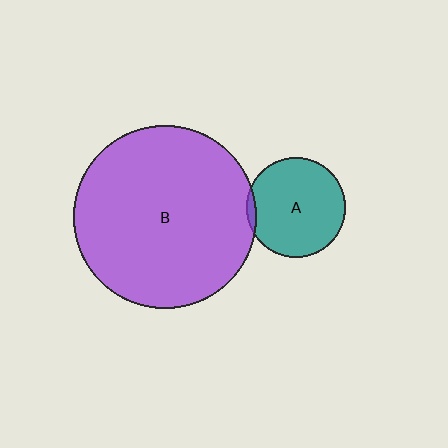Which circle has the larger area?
Circle B (purple).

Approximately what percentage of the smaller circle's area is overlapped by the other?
Approximately 5%.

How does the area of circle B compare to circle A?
Approximately 3.4 times.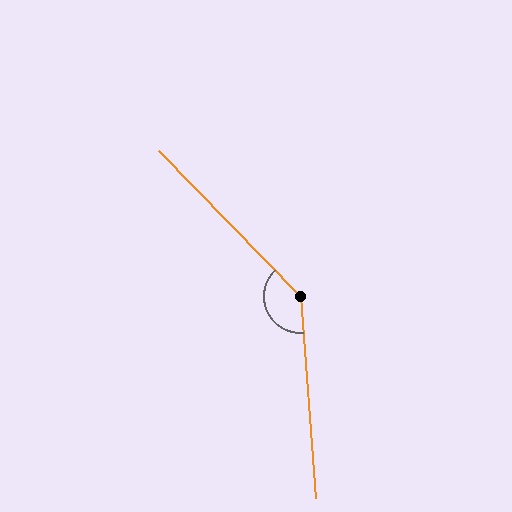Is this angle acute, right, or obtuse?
It is obtuse.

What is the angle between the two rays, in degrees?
Approximately 140 degrees.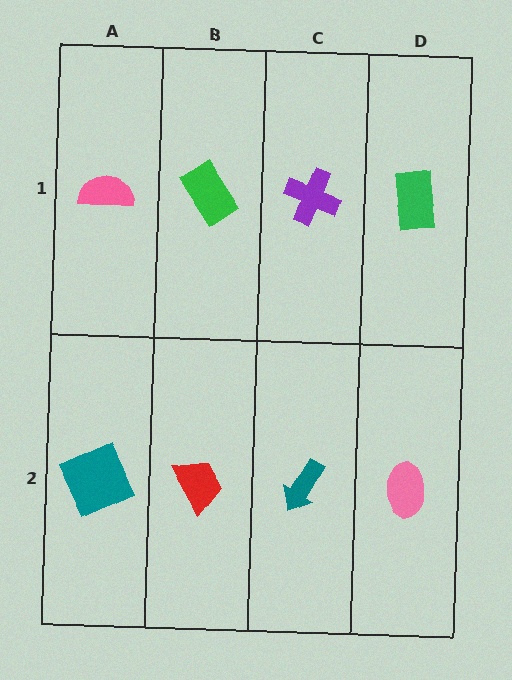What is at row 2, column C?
A teal arrow.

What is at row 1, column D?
A green rectangle.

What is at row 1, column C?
A purple cross.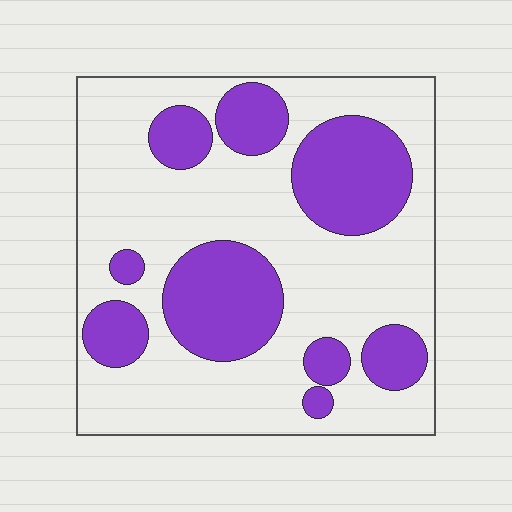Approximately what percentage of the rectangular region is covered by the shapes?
Approximately 30%.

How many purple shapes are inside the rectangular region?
9.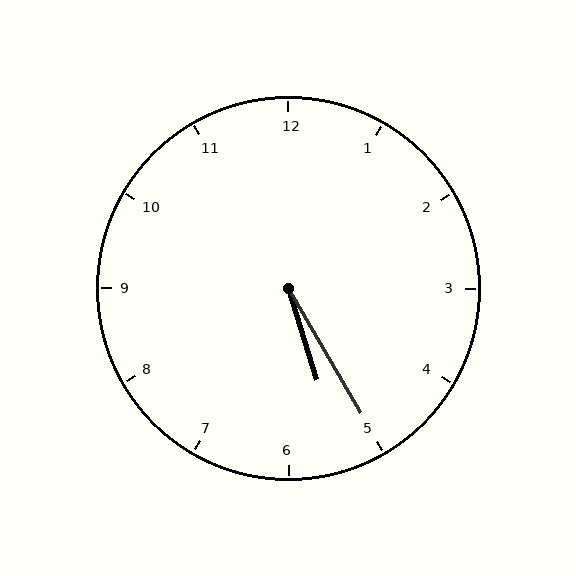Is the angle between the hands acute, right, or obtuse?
It is acute.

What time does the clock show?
5:25.